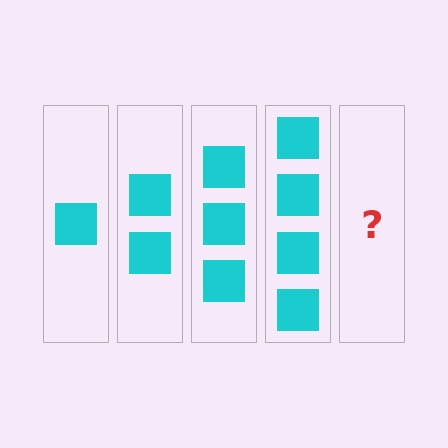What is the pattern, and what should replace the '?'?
The pattern is that each step adds one more square. The '?' should be 5 squares.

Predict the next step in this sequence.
The next step is 5 squares.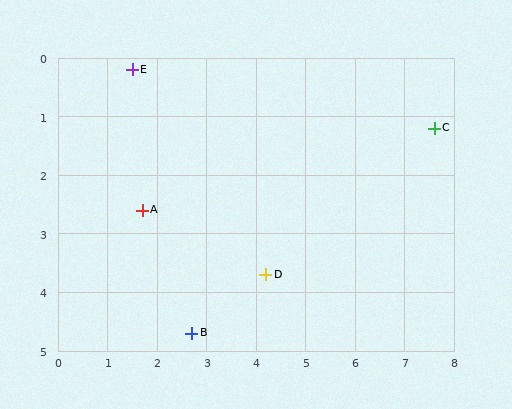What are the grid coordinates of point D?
Point D is at approximately (4.2, 3.7).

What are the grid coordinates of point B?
Point B is at approximately (2.7, 4.7).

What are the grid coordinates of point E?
Point E is at approximately (1.5, 0.2).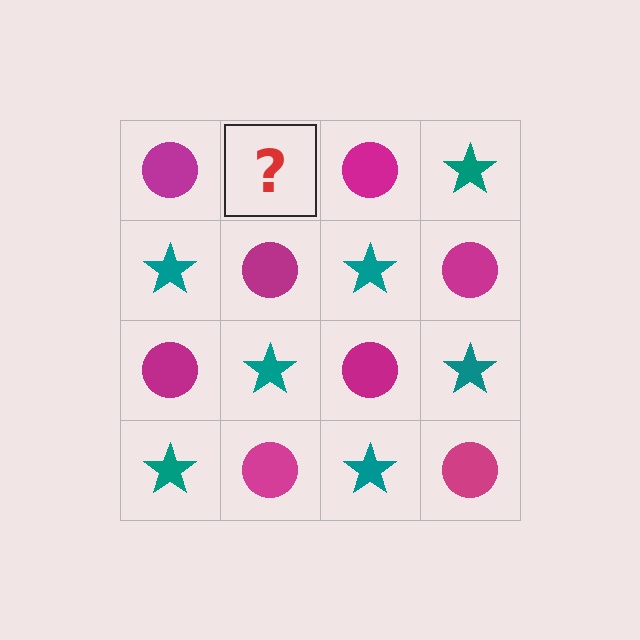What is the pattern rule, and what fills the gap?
The rule is that it alternates magenta circle and teal star in a checkerboard pattern. The gap should be filled with a teal star.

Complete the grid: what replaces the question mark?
The question mark should be replaced with a teal star.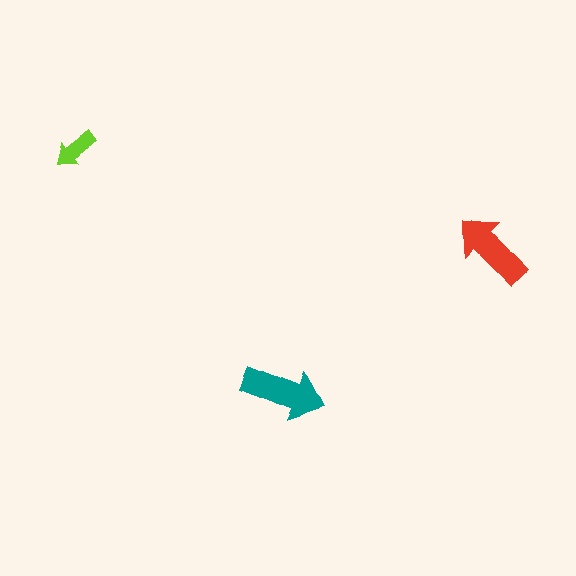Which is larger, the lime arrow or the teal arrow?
The teal one.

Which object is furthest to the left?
The lime arrow is leftmost.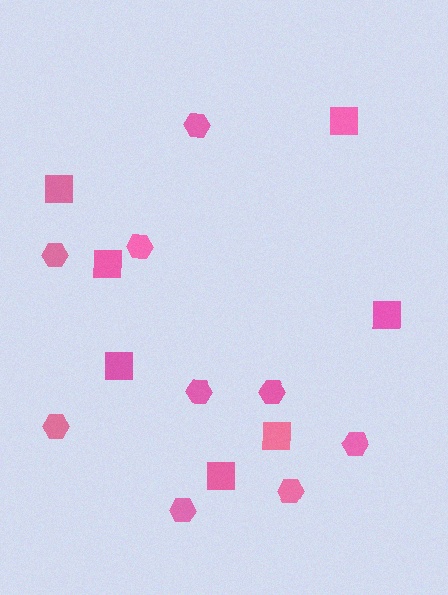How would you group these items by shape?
There are 2 groups: one group of squares (7) and one group of hexagons (9).